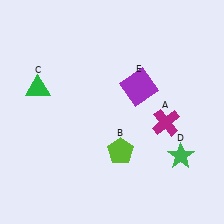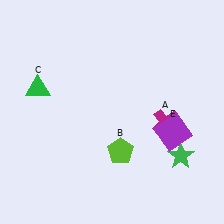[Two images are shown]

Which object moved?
The purple square (E) moved down.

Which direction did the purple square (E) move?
The purple square (E) moved down.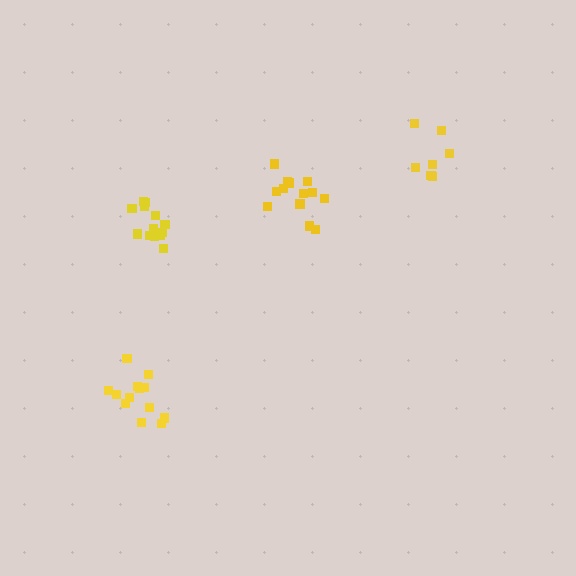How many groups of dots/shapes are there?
There are 4 groups.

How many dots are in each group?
Group 1: 13 dots, Group 2: 7 dots, Group 3: 13 dots, Group 4: 13 dots (46 total).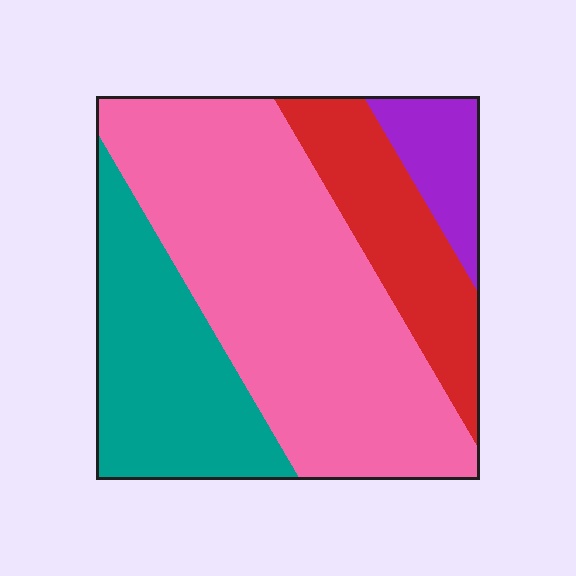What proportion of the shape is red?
Red covers about 15% of the shape.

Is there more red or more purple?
Red.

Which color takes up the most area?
Pink, at roughly 50%.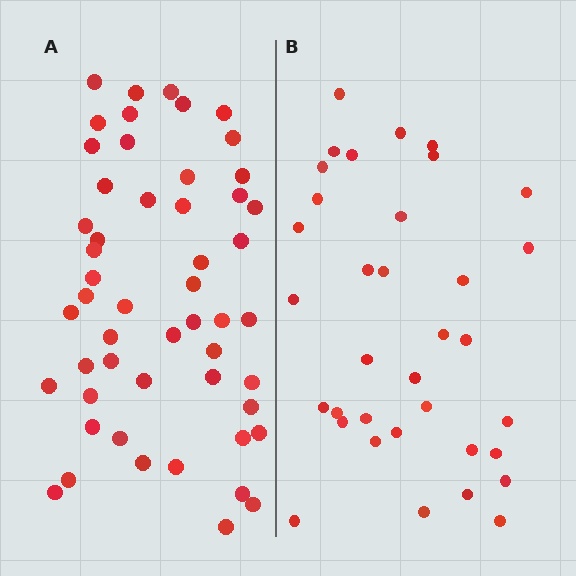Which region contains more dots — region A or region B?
Region A (the left region) has more dots.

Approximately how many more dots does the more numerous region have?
Region A has approximately 15 more dots than region B.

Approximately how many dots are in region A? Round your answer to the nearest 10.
About 50 dots. (The exact count is 52, which rounds to 50.)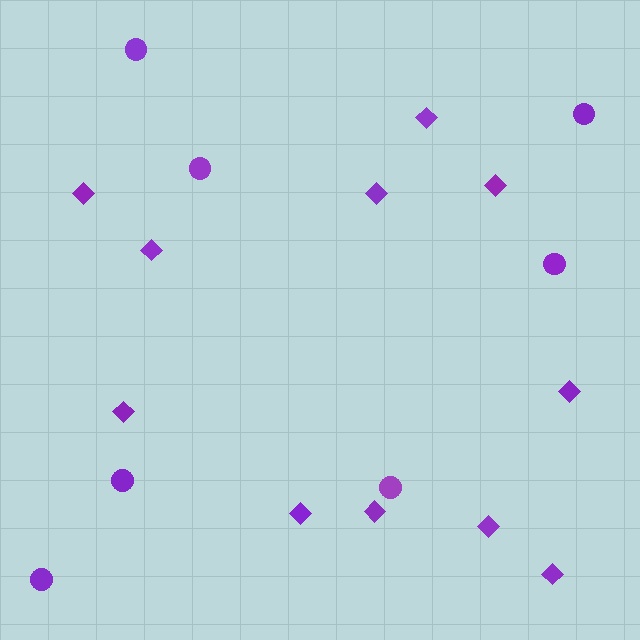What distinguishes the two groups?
There are 2 groups: one group of circles (7) and one group of diamonds (11).